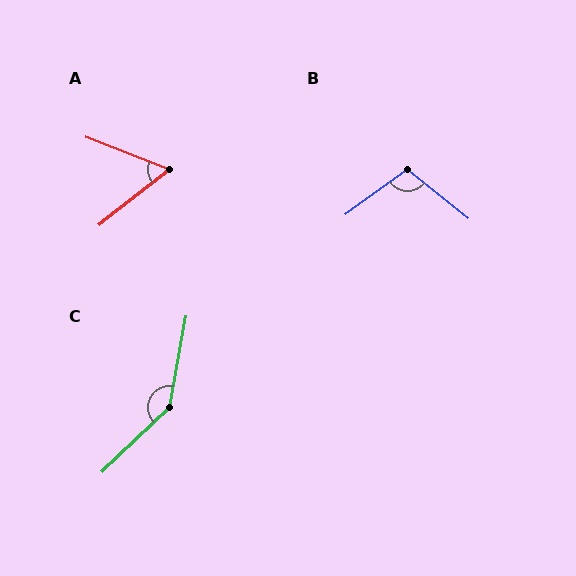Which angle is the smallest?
A, at approximately 59 degrees.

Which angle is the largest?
C, at approximately 144 degrees.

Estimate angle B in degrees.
Approximately 105 degrees.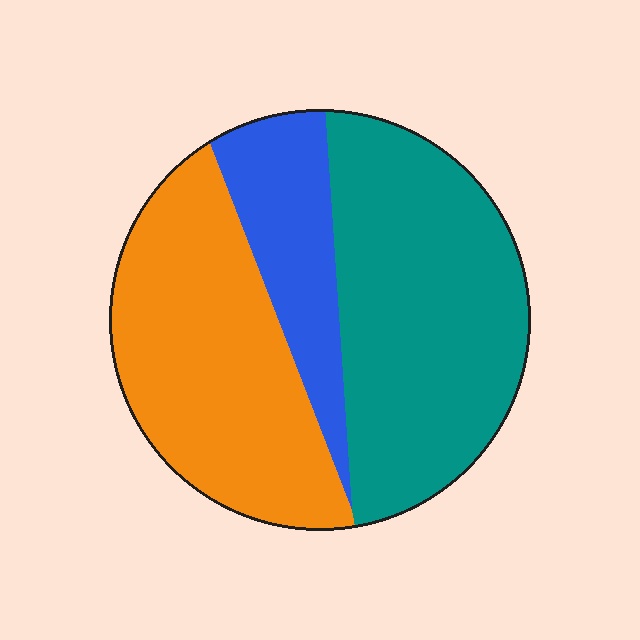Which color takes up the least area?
Blue, at roughly 15%.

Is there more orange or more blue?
Orange.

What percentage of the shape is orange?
Orange takes up about three eighths (3/8) of the shape.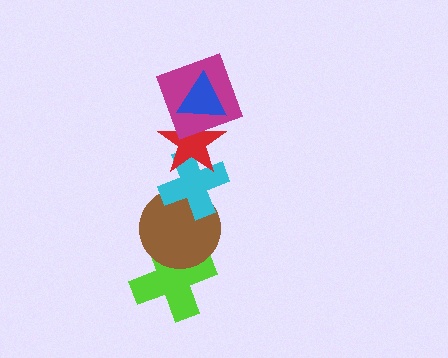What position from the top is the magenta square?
The magenta square is 2nd from the top.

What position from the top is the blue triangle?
The blue triangle is 1st from the top.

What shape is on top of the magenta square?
The blue triangle is on top of the magenta square.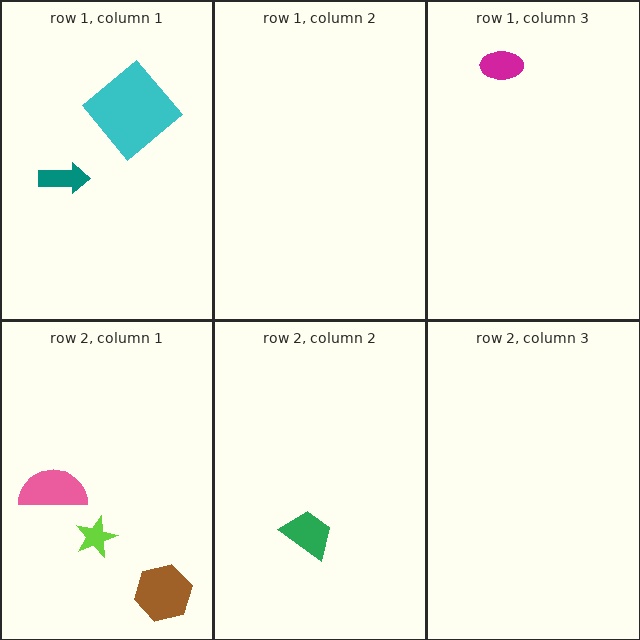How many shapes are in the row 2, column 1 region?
3.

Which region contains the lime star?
The row 2, column 1 region.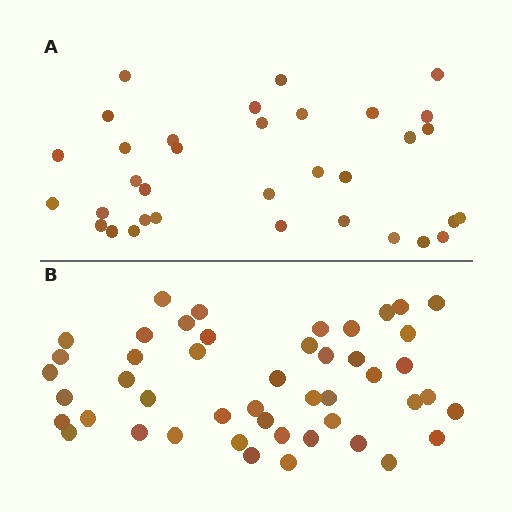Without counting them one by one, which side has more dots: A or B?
Region B (the bottom region) has more dots.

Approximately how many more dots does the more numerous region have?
Region B has approximately 15 more dots than region A.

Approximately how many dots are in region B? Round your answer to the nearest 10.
About 50 dots. (The exact count is 47, which rounds to 50.)